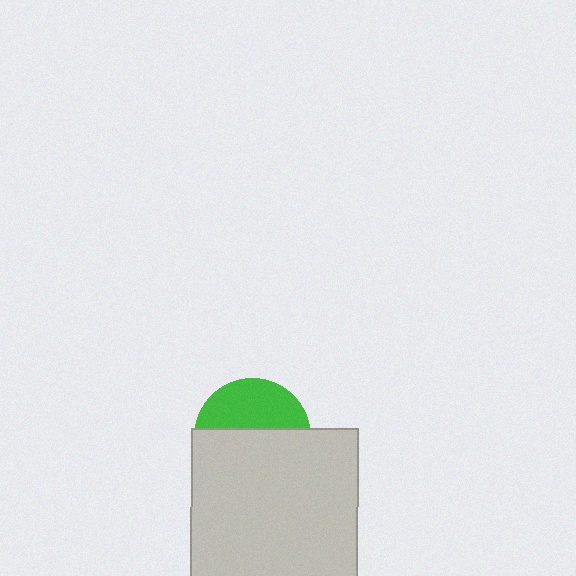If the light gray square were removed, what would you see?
You would see the complete green circle.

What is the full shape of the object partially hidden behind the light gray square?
The partially hidden object is a green circle.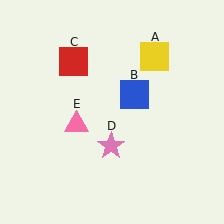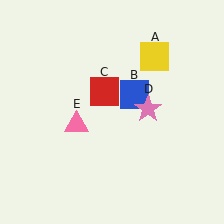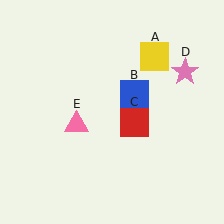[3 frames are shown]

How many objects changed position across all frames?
2 objects changed position: red square (object C), pink star (object D).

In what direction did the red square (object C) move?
The red square (object C) moved down and to the right.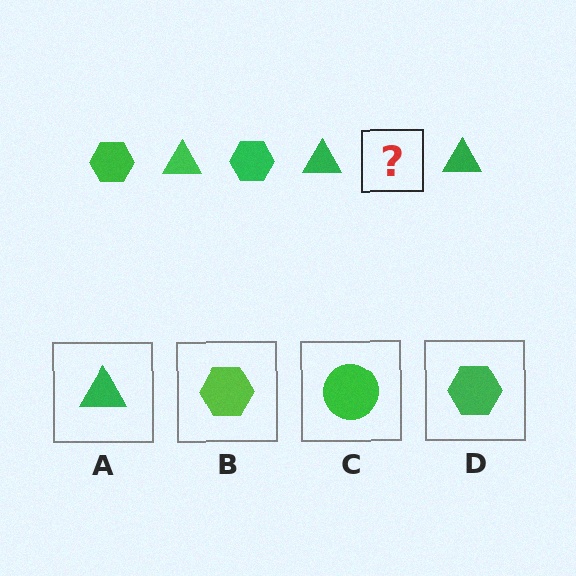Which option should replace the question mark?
Option D.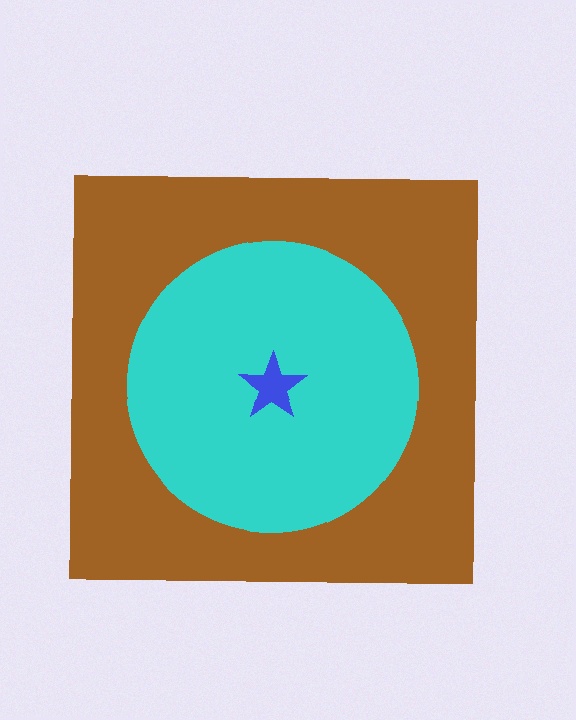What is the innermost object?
The blue star.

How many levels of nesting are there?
3.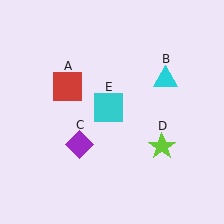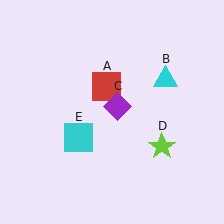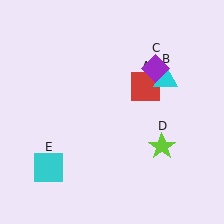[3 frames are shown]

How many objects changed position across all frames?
3 objects changed position: red square (object A), purple diamond (object C), cyan square (object E).